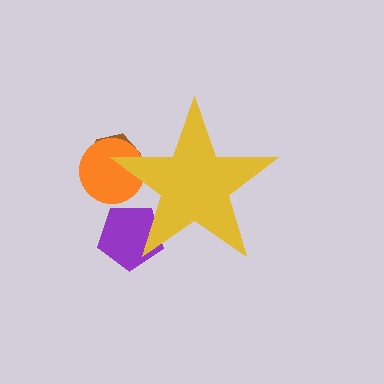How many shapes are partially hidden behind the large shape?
3 shapes are partially hidden.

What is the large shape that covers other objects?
A yellow star.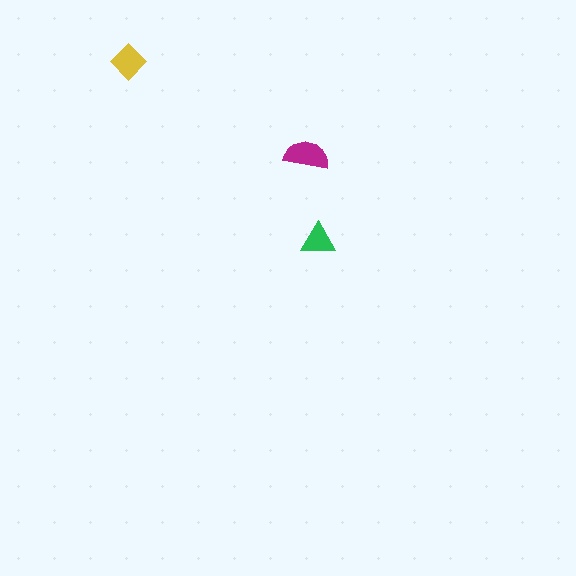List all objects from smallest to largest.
The green triangle, the yellow diamond, the magenta semicircle.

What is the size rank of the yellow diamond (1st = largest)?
2nd.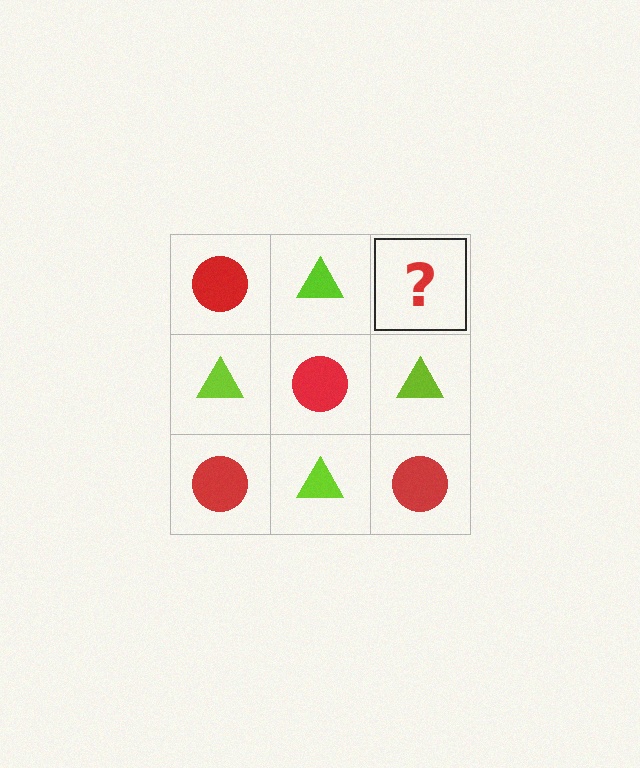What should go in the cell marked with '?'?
The missing cell should contain a red circle.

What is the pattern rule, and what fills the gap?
The rule is that it alternates red circle and lime triangle in a checkerboard pattern. The gap should be filled with a red circle.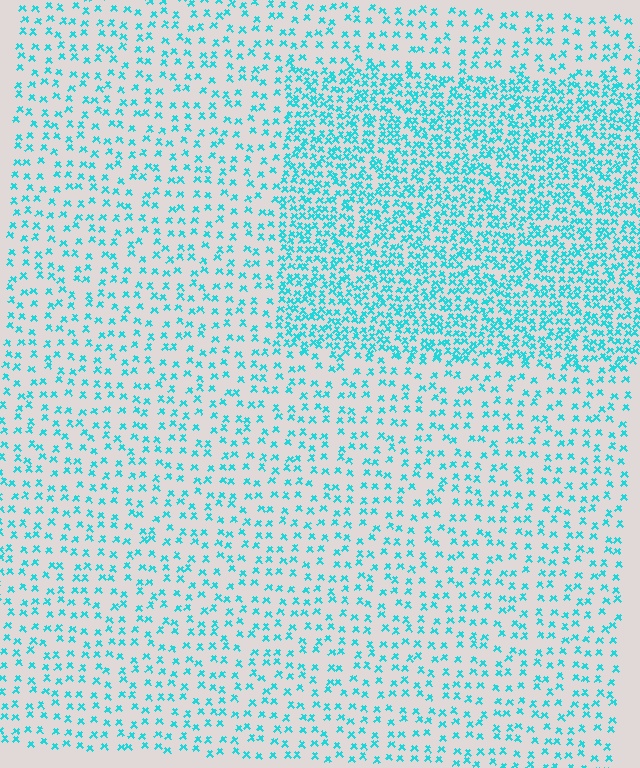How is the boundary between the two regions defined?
The boundary is defined by a change in element density (approximately 2.3x ratio). All elements are the same color, size, and shape.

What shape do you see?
I see a rectangle.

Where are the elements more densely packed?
The elements are more densely packed inside the rectangle boundary.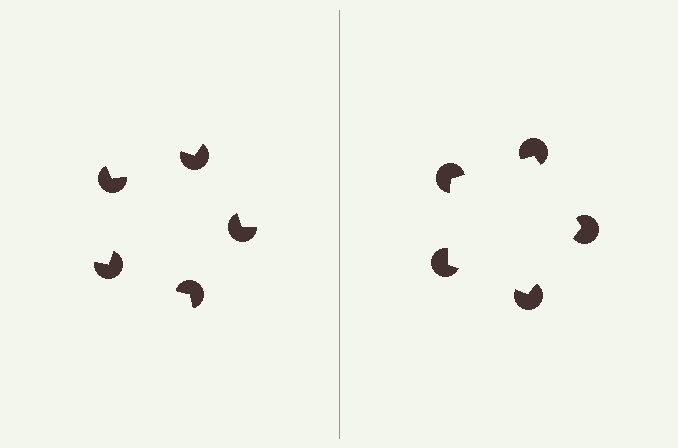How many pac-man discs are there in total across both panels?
10 — 5 on each side.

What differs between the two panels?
The pac-man discs are positioned identically on both sides; only the wedge orientations differ. On the right they align to a pentagon; on the left they are misaligned.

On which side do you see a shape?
An illusory pentagon appears on the right side. On the left side the wedge cuts are rotated, so no coherent shape forms.